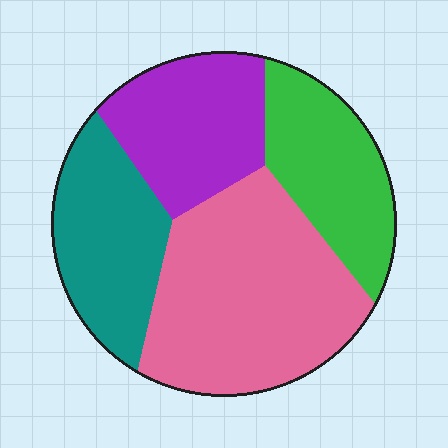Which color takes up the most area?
Pink, at roughly 40%.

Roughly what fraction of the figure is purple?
Purple takes up between a sixth and a third of the figure.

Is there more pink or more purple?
Pink.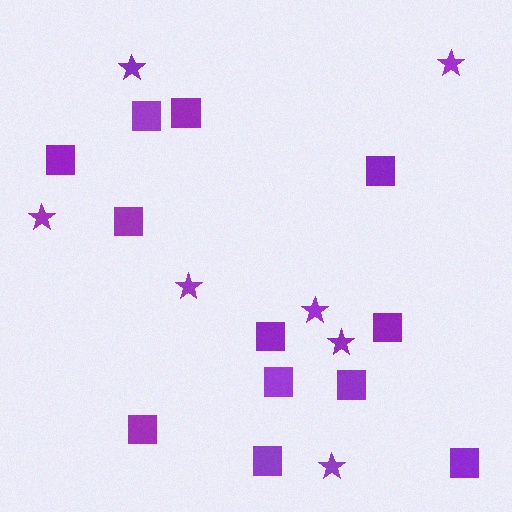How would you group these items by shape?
There are 2 groups: one group of squares (12) and one group of stars (7).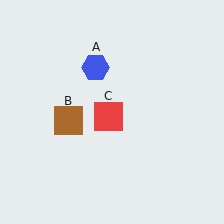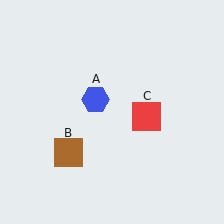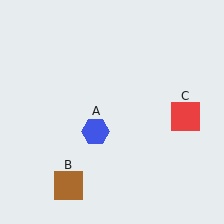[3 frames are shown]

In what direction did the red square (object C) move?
The red square (object C) moved right.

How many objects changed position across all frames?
3 objects changed position: blue hexagon (object A), brown square (object B), red square (object C).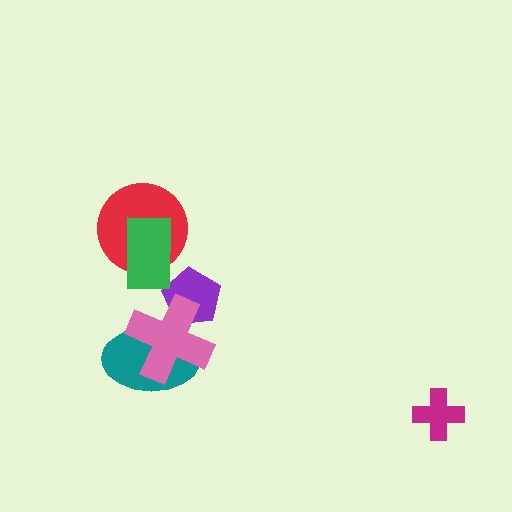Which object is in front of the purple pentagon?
The pink cross is in front of the purple pentagon.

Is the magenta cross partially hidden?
No, no other shape covers it.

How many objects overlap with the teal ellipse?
1 object overlaps with the teal ellipse.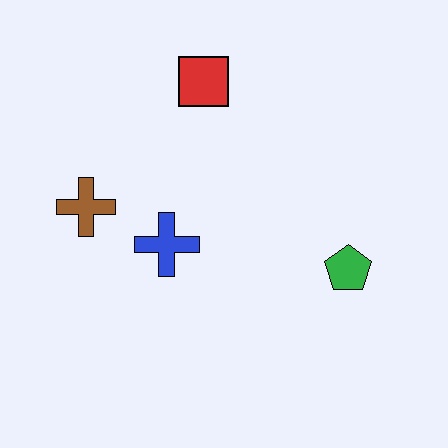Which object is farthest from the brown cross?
The green pentagon is farthest from the brown cross.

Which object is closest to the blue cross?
The brown cross is closest to the blue cross.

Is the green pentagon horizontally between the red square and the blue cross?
No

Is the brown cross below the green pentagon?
No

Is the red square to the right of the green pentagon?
No